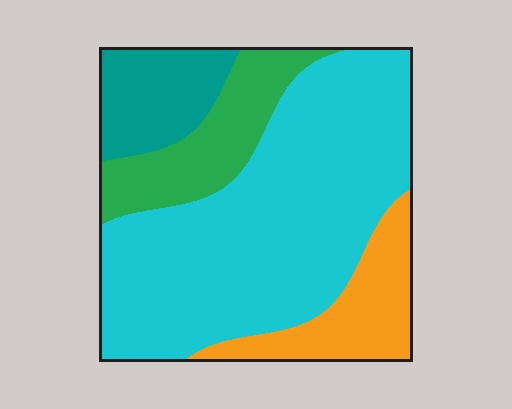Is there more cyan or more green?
Cyan.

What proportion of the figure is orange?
Orange takes up about one eighth (1/8) of the figure.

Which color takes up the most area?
Cyan, at roughly 60%.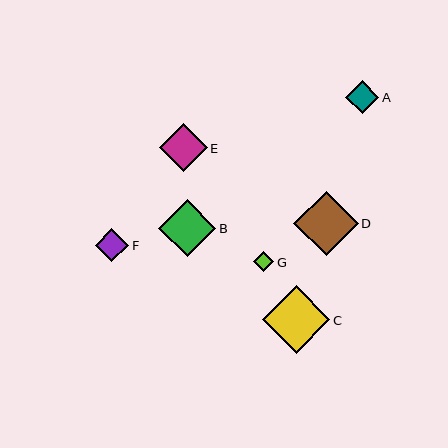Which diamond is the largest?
Diamond C is the largest with a size of approximately 67 pixels.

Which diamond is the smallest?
Diamond G is the smallest with a size of approximately 20 pixels.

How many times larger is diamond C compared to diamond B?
Diamond C is approximately 1.2 times the size of diamond B.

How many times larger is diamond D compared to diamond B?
Diamond D is approximately 1.1 times the size of diamond B.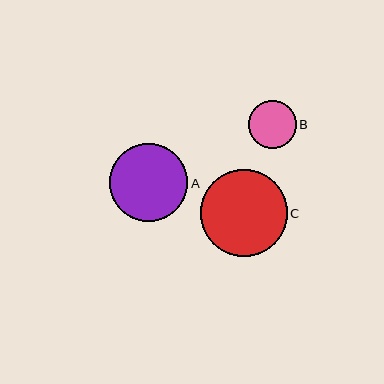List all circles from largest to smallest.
From largest to smallest: C, A, B.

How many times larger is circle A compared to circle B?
Circle A is approximately 1.6 times the size of circle B.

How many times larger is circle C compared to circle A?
Circle C is approximately 1.1 times the size of circle A.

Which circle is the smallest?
Circle B is the smallest with a size of approximately 47 pixels.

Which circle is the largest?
Circle C is the largest with a size of approximately 87 pixels.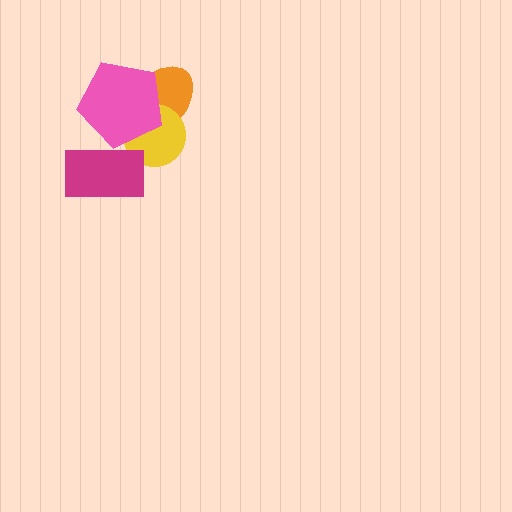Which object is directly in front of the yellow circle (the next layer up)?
The pink pentagon is directly in front of the yellow circle.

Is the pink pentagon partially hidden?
Yes, it is partially covered by another shape.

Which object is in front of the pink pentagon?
The magenta rectangle is in front of the pink pentagon.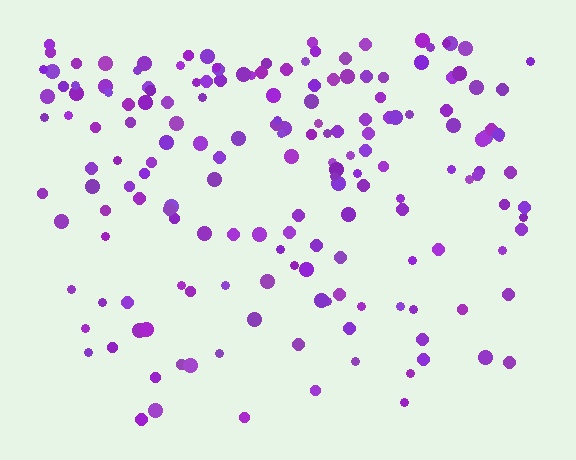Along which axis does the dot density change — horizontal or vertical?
Vertical.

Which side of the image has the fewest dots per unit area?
The bottom.